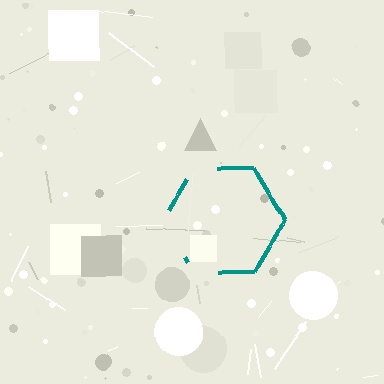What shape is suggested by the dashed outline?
The dashed outline suggests a hexagon.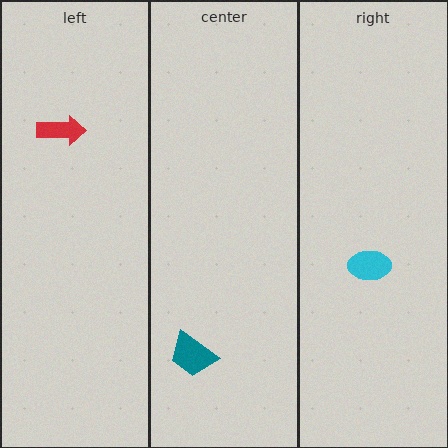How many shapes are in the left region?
1.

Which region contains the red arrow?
The left region.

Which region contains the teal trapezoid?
The center region.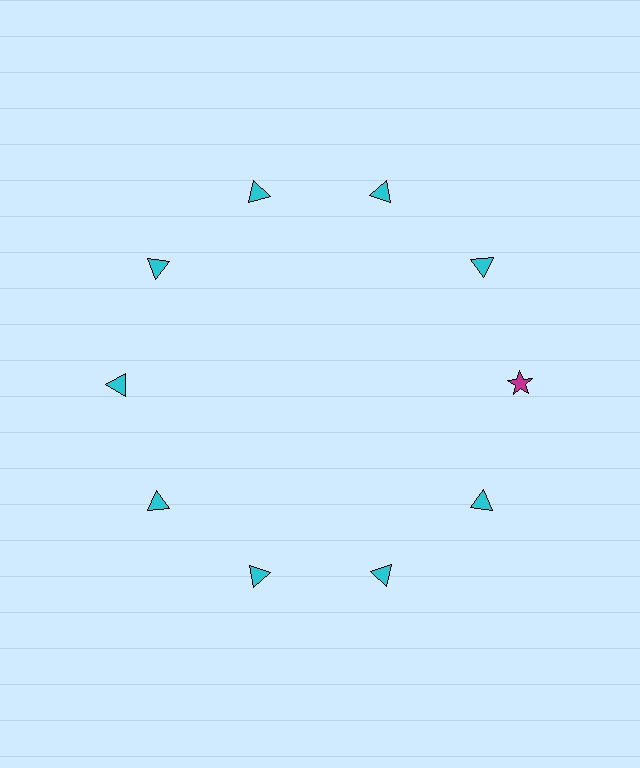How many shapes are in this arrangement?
There are 10 shapes arranged in a ring pattern.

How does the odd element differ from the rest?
It differs in both color (magenta instead of cyan) and shape (star instead of triangle).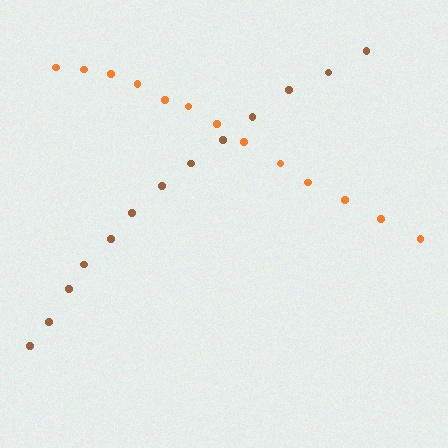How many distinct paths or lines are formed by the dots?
There are 2 distinct paths.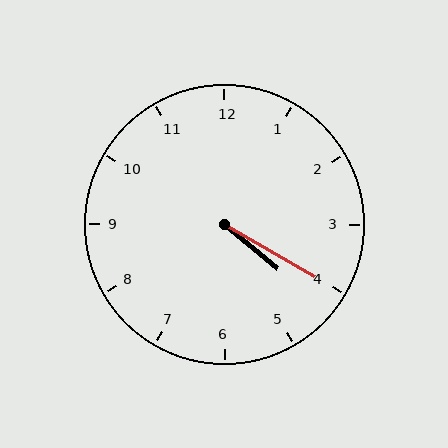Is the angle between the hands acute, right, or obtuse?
It is acute.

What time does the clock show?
4:20.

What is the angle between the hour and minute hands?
Approximately 10 degrees.